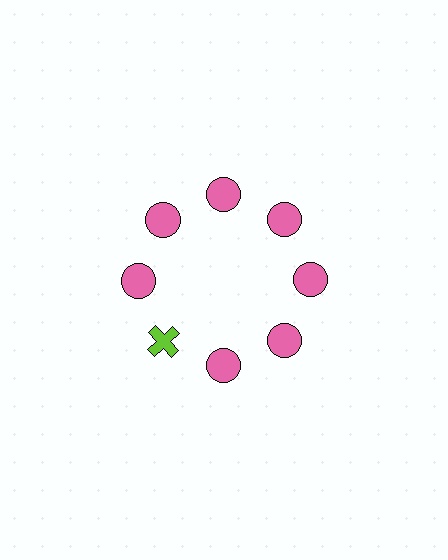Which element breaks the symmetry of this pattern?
The lime cross at roughly the 8 o'clock position breaks the symmetry. All other shapes are pink circles.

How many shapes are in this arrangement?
There are 8 shapes arranged in a ring pattern.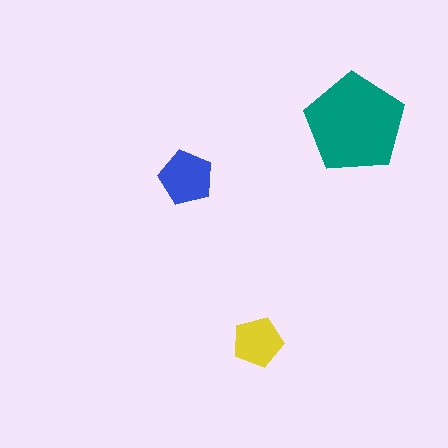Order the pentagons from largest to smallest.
the teal one, the blue one, the yellow one.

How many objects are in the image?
There are 3 objects in the image.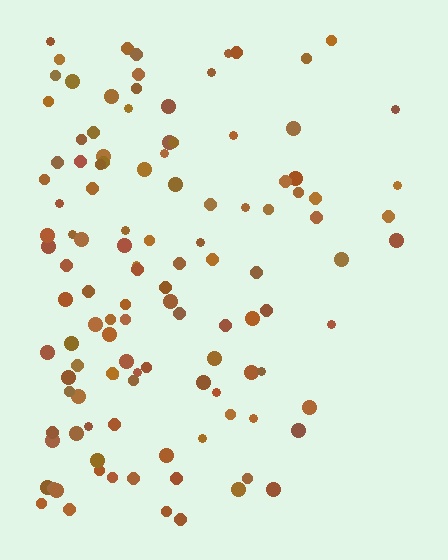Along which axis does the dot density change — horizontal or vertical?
Horizontal.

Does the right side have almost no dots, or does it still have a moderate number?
Still a moderate number, just noticeably fewer than the left.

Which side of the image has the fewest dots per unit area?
The right.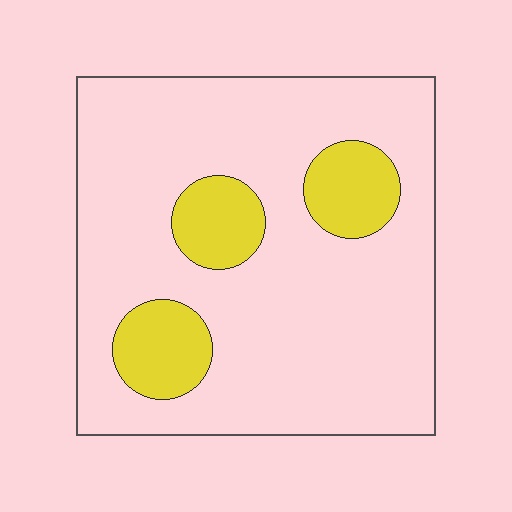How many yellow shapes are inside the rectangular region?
3.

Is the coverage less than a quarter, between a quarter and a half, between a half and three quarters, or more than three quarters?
Less than a quarter.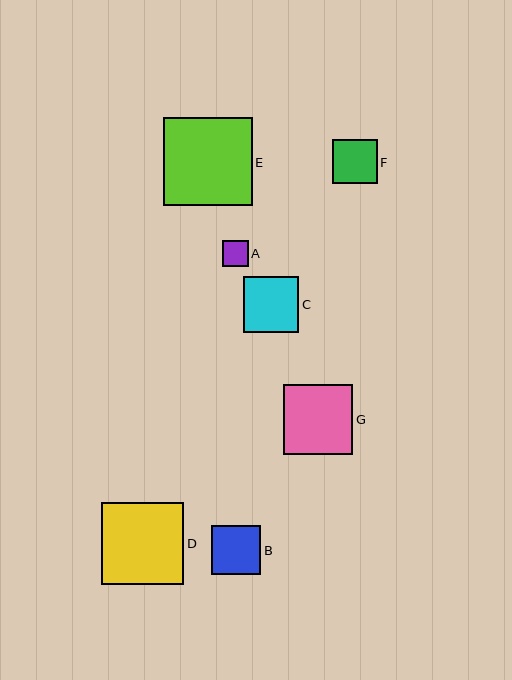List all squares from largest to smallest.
From largest to smallest: E, D, G, C, B, F, A.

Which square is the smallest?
Square A is the smallest with a size of approximately 26 pixels.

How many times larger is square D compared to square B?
Square D is approximately 1.7 times the size of square B.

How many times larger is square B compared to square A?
Square B is approximately 1.9 times the size of square A.